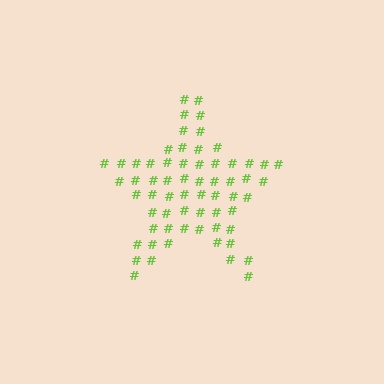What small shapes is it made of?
It is made of small hash symbols.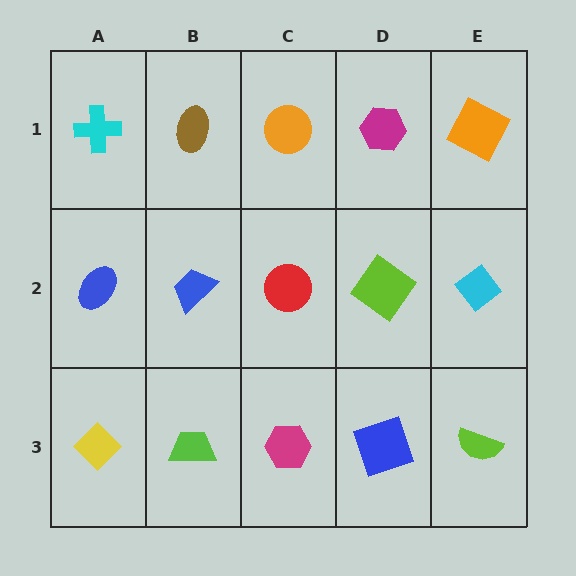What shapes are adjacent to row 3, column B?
A blue trapezoid (row 2, column B), a yellow diamond (row 3, column A), a magenta hexagon (row 3, column C).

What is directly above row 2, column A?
A cyan cross.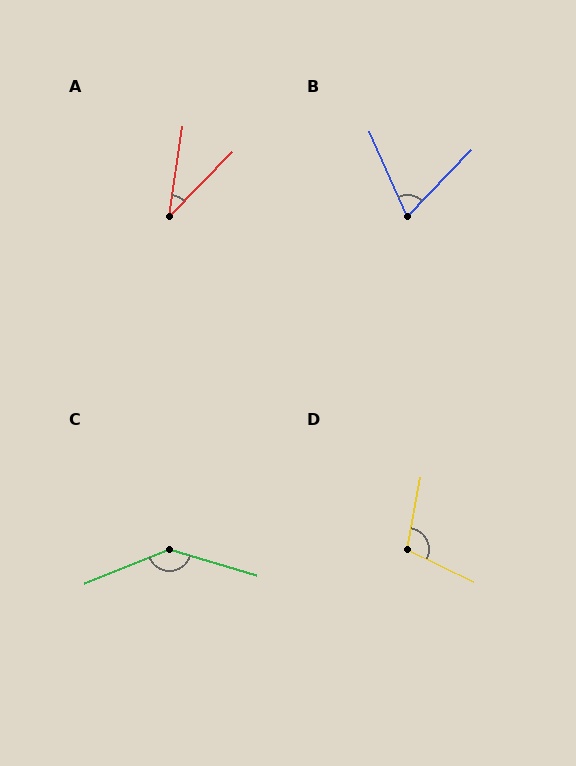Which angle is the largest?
C, at approximately 142 degrees.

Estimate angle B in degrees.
Approximately 68 degrees.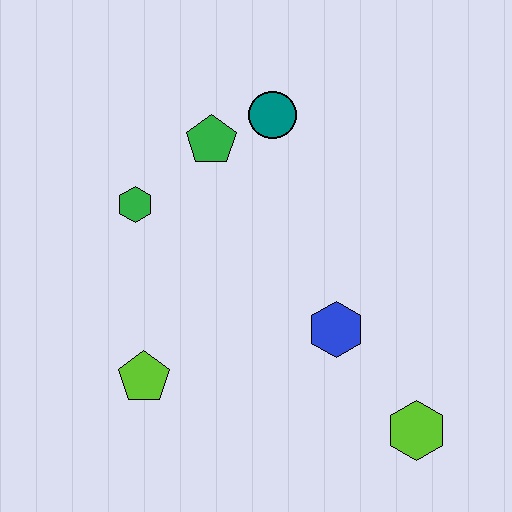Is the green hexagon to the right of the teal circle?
No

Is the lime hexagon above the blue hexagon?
No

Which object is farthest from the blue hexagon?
The green hexagon is farthest from the blue hexagon.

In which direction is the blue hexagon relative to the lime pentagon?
The blue hexagon is to the right of the lime pentagon.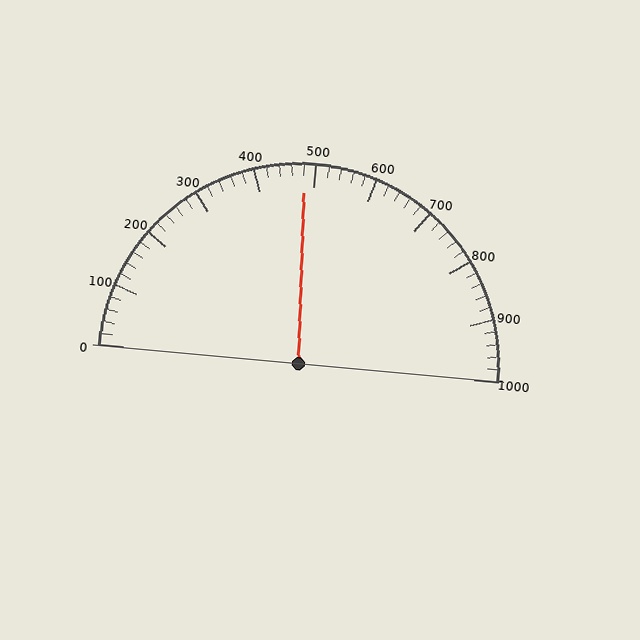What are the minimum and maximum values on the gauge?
The gauge ranges from 0 to 1000.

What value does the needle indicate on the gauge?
The needle indicates approximately 480.